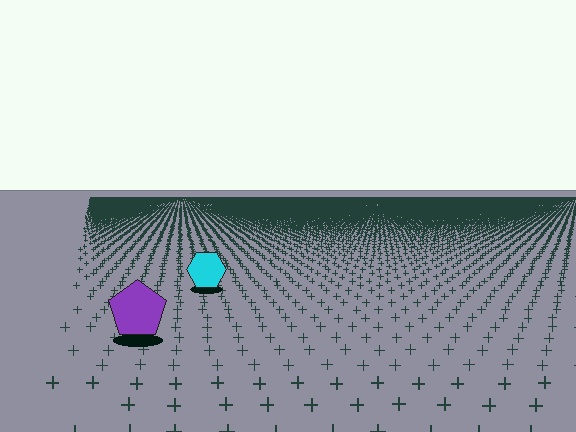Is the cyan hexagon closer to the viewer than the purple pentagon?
No. The purple pentagon is closer — you can tell from the texture gradient: the ground texture is coarser near it.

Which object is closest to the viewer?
The purple pentagon is closest. The texture marks near it are larger and more spread out.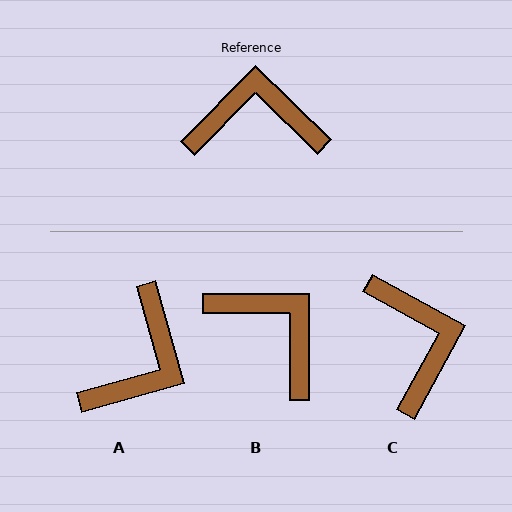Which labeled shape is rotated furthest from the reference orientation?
A, about 120 degrees away.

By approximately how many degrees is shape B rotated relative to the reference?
Approximately 46 degrees clockwise.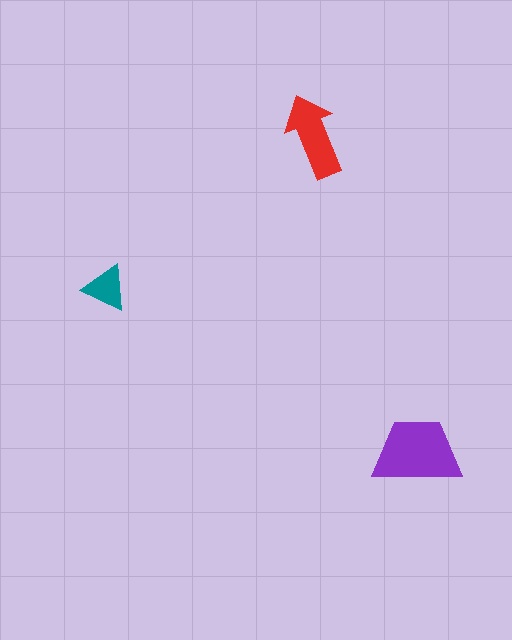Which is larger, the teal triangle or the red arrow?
The red arrow.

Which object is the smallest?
The teal triangle.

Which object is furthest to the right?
The purple trapezoid is rightmost.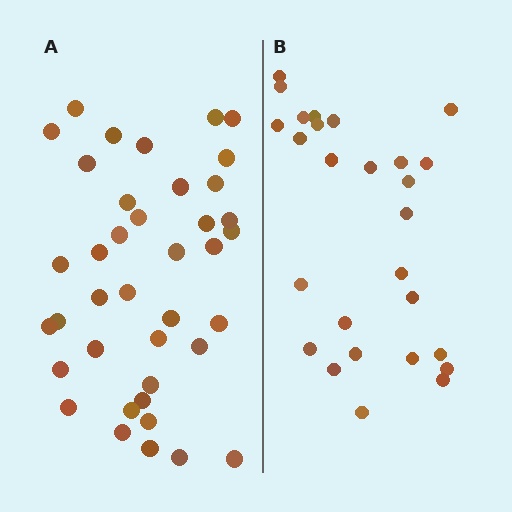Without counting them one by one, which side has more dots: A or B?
Region A (the left region) has more dots.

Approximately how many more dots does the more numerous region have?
Region A has roughly 12 or so more dots than region B.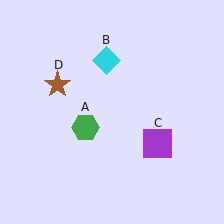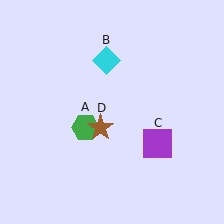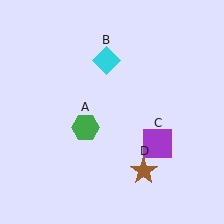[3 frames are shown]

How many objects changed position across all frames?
1 object changed position: brown star (object D).